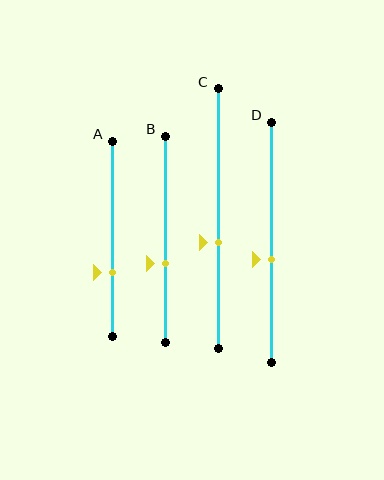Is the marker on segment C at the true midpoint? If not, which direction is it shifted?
No, the marker on segment C is shifted downward by about 9% of the segment length.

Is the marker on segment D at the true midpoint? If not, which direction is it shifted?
No, the marker on segment D is shifted downward by about 7% of the segment length.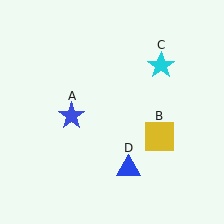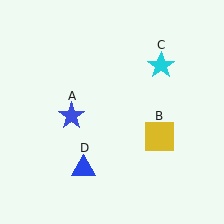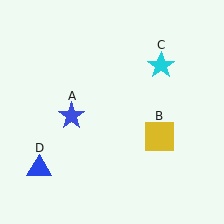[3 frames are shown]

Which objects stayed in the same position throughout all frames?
Blue star (object A) and yellow square (object B) and cyan star (object C) remained stationary.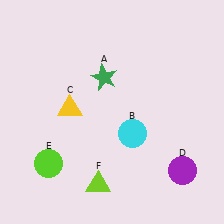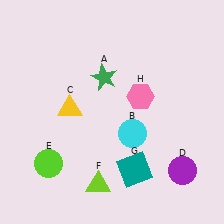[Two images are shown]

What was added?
A teal square (G), a pink hexagon (H) were added in Image 2.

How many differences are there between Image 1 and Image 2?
There are 2 differences between the two images.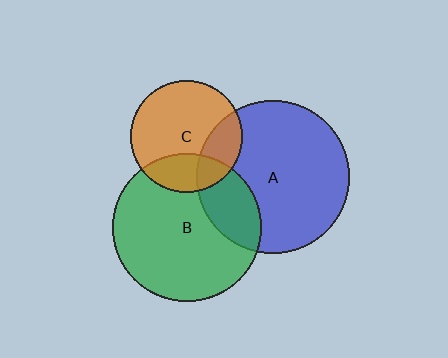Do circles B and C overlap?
Yes.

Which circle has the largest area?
Circle A (blue).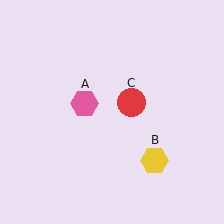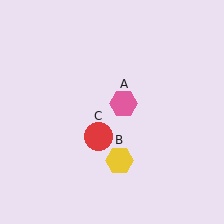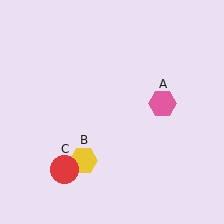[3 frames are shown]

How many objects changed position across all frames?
3 objects changed position: pink hexagon (object A), yellow hexagon (object B), red circle (object C).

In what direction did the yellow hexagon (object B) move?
The yellow hexagon (object B) moved left.